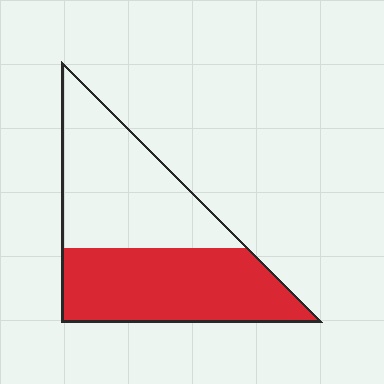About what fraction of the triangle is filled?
About one half (1/2).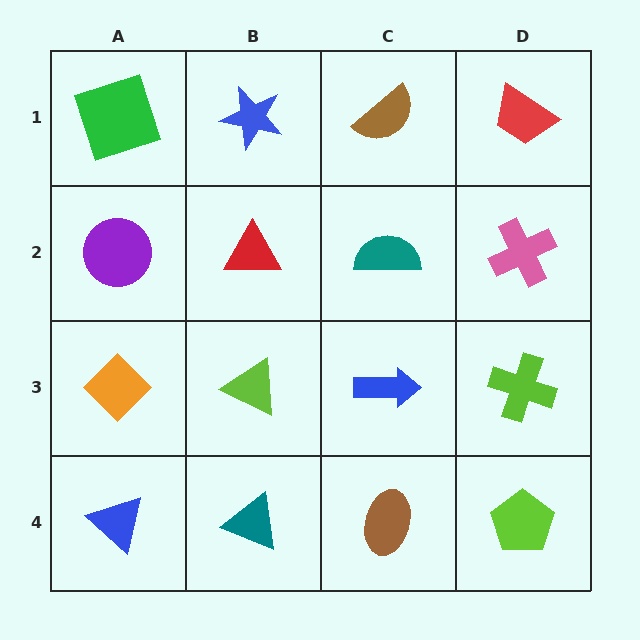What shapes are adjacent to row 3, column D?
A pink cross (row 2, column D), a lime pentagon (row 4, column D), a blue arrow (row 3, column C).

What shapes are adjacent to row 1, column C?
A teal semicircle (row 2, column C), a blue star (row 1, column B), a red trapezoid (row 1, column D).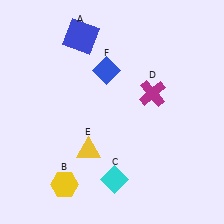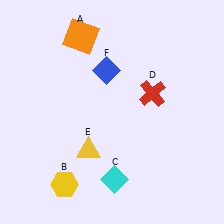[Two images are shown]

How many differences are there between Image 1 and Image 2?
There are 2 differences between the two images.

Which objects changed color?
A changed from blue to orange. D changed from magenta to red.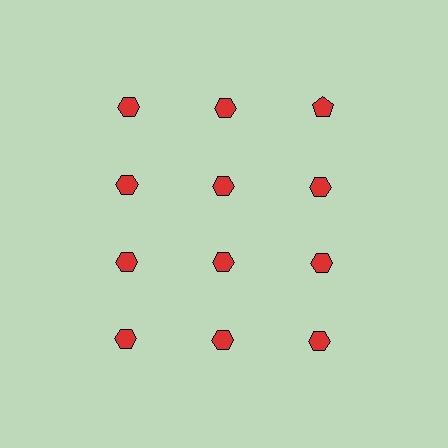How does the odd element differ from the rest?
It has a different shape: pentagon instead of hexagon.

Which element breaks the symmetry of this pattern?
The red pentagon in the top row, center column breaks the symmetry. All other shapes are red hexagons.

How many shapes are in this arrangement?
There are 12 shapes arranged in a grid pattern.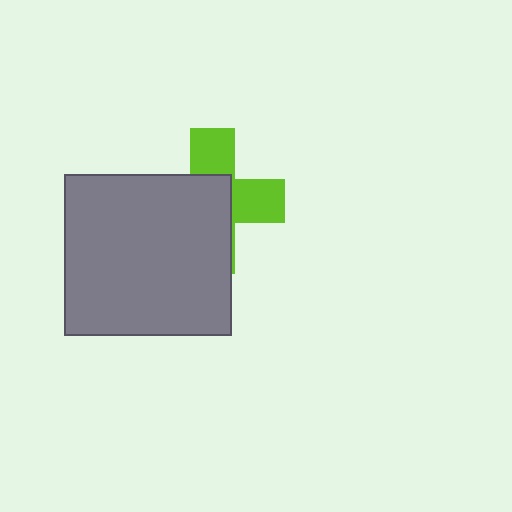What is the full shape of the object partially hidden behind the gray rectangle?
The partially hidden object is a lime cross.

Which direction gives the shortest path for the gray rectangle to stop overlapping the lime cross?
Moving toward the lower-left gives the shortest separation.